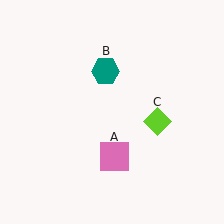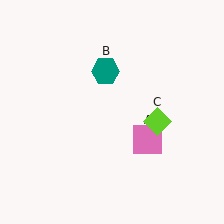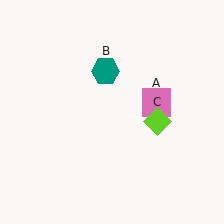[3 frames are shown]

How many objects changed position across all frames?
1 object changed position: pink square (object A).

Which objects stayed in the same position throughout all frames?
Teal hexagon (object B) and lime diamond (object C) remained stationary.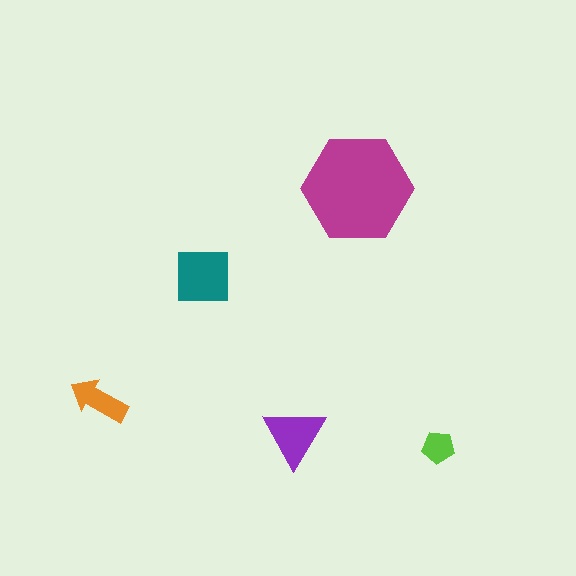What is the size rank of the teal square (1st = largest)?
2nd.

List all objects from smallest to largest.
The lime pentagon, the orange arrow, the purple triangle, the teal square, the magenta hexagon.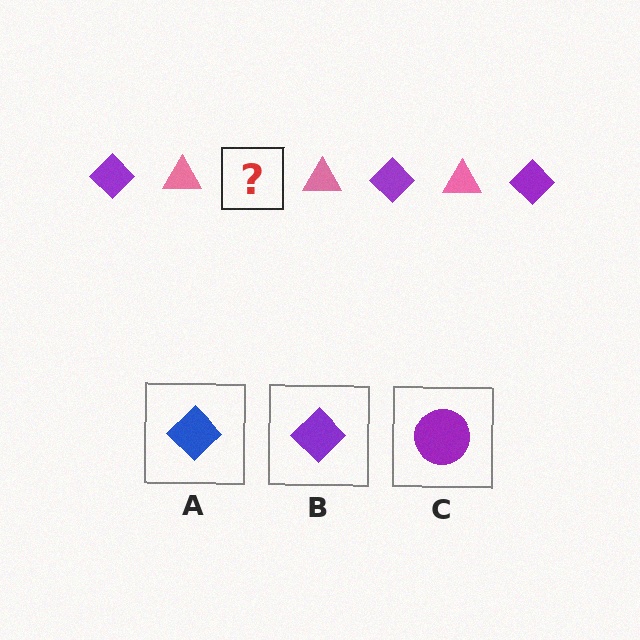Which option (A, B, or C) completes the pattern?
B.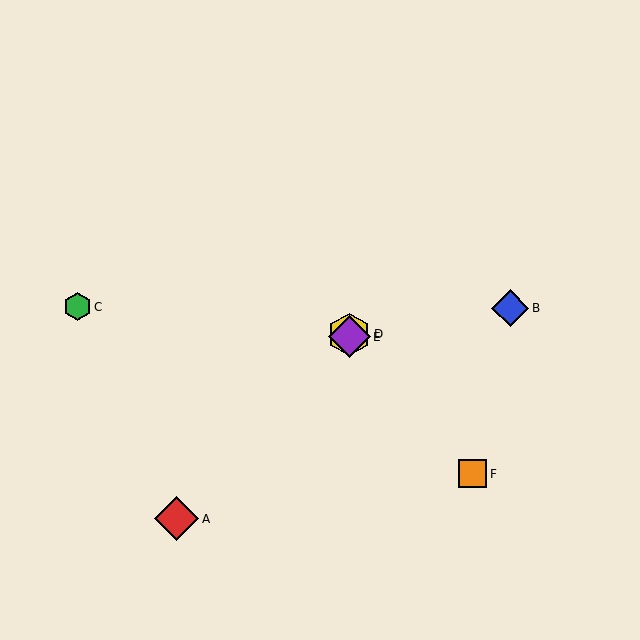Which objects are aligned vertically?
Objects D, E are aligned vertically.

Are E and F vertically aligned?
No, E is at x≈349 and F is at x≈473.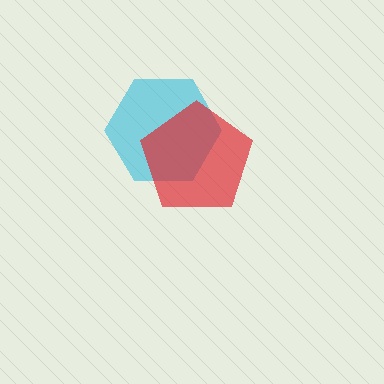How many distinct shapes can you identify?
There are 2 distinct shapes: a cyan hexagon, a red pentagon.